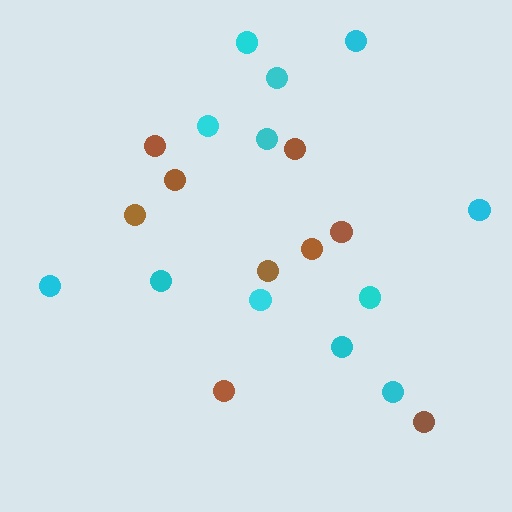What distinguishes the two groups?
There are 2 groups: one group of cyan circles (12) and one group of brown circles (9).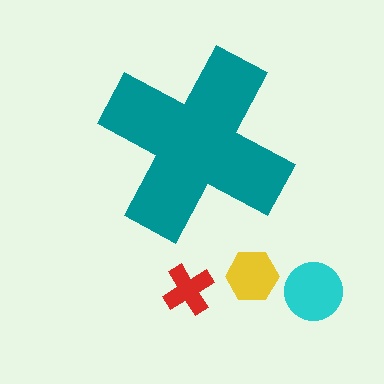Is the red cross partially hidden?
No, the red cross is fully visible.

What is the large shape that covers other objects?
A teal cross.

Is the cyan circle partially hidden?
No, the cyan circle is fully visible.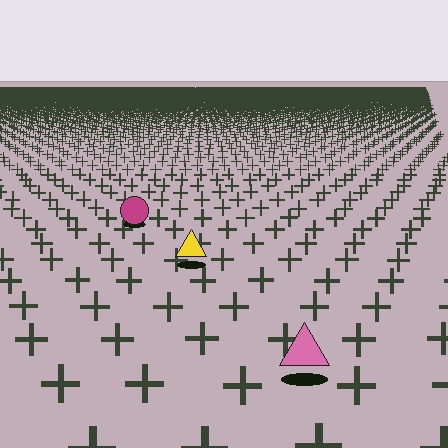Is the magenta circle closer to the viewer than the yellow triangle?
No. The yellow triangle is closer — you can tell from the texture gradient: the ground texture is coarser near it.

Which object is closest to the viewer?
The pink triangle is closest. The texture marks near it are larger and more spread out.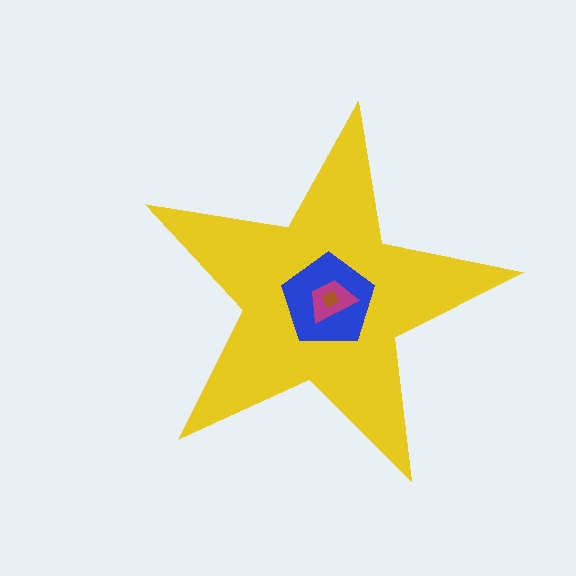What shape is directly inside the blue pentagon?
The magenta trapezoid.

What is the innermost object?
The brown square.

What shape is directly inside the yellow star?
The blue pentagon.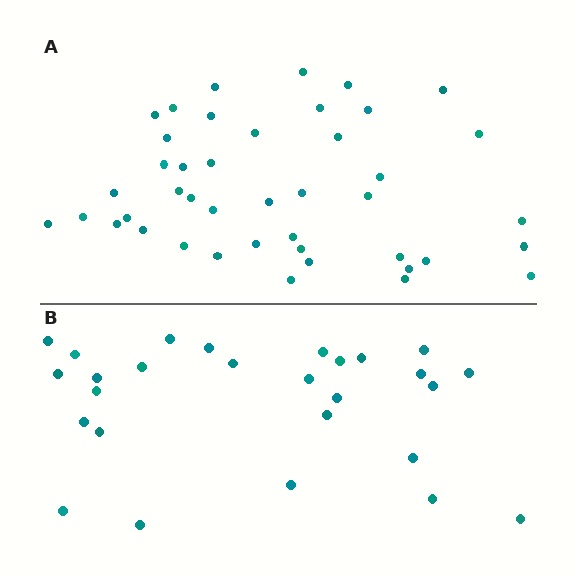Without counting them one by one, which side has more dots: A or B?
Region A (the top region) has more dots.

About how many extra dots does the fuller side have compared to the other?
Region A has approximately 15 more dots than region B.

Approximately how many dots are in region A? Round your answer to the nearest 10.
About 40 dots. (The exact count is 43, which rounds to 40.)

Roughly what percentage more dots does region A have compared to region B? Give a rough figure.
About 60% more.